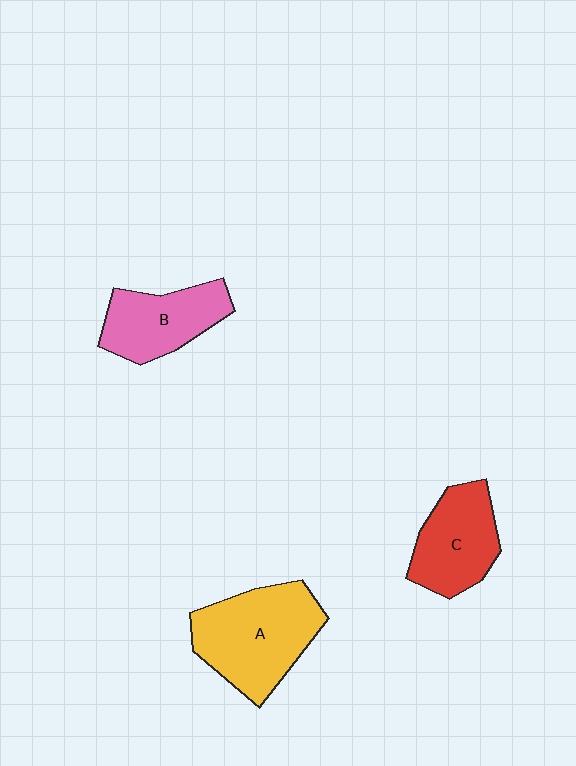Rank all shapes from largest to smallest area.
From largest to smallest: A (yellow), C (red), B (pink).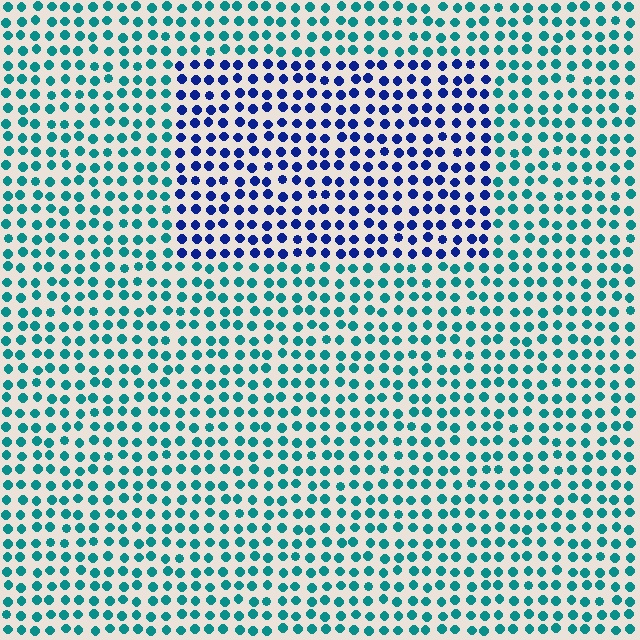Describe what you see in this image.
The image is filled with small teal elements in a uniform arrangement. A rectangle-shaped region is visible where the elements are tinted to a slightly different hue, forming a subtle color boundary.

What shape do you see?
I see a rectangle.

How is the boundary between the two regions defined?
The boundary is defined purely by a slight shift in hue (about 53 degrees). Spacing, size, and orientation are identical on both sides.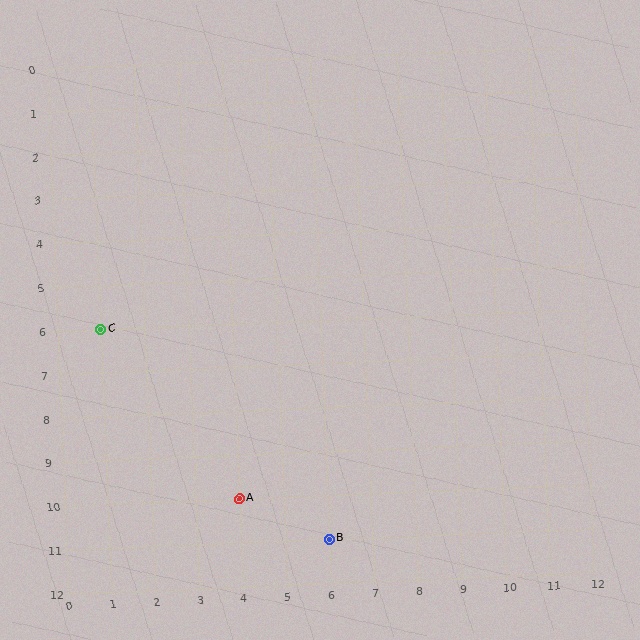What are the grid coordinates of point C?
Point C is at grid coordinates (1, 6).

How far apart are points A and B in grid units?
Points A and B are 2 columns and 1 row apart (about 2.2 grid units diagonally).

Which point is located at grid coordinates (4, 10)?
Point A is at (4, 10).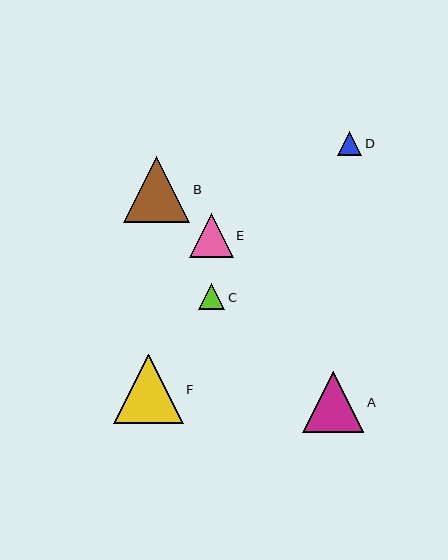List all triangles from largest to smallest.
From largest to smallest: F, B, A, E, C, D.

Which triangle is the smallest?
Triangle D is the smallest with a size of approximately 24 pixels.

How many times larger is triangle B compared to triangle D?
Triangle B is approximately 2.7 times the size of triangle D.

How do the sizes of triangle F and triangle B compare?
Triangle F and triangle B are approximately the same size.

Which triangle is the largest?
Triangle F is the largest with a size of approximately 69 pixels.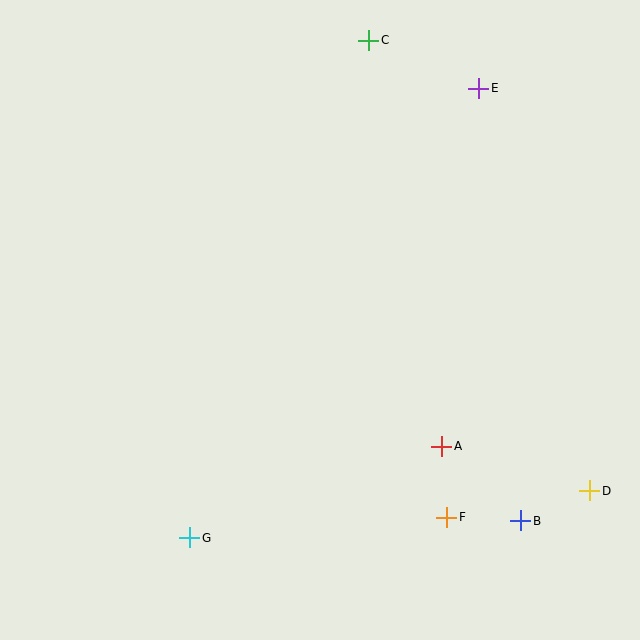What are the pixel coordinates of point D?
Point D is at (590, 491).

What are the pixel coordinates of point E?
Point E is at (479, 88).